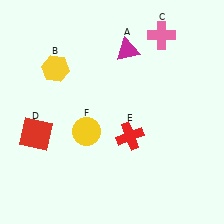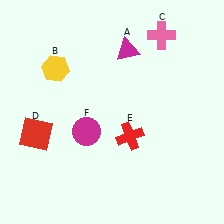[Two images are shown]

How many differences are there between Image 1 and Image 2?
There is 1 difference between the two images.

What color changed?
The circle (F) changed from yellow in Image 1 to magenta in Image 2.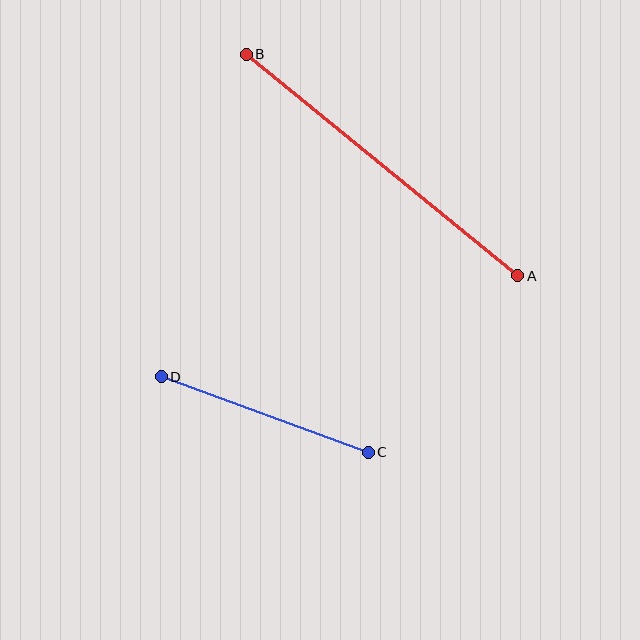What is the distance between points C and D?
The distance is approximately 221 pixels.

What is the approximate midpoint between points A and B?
The midpoint is at approximately (382, 165) pixels.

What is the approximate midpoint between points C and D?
The midpoint is at approximately (265, 415) pixels.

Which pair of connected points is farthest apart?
Points A and B are farthest apart.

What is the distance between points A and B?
The distance is approximately 350 pixels.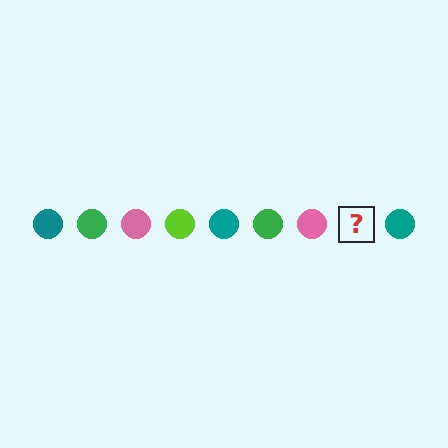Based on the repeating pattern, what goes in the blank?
The blank should be a lime circle.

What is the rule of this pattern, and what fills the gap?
The rule is that the pattern cycles through teal, green, pink, lime circles. The gap should be filled with a lime circle.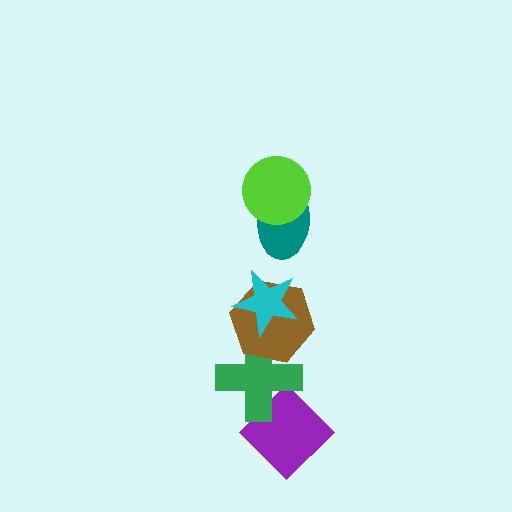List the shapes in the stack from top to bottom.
From top to bottom: the lime circle, the teal ellipse, the cyan star, the brown hexagon, the green cross, the purple diamond.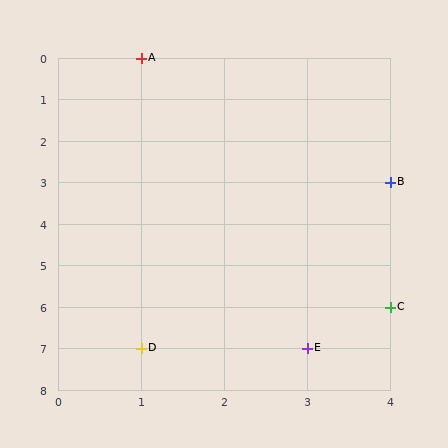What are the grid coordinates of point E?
Point E is at grid coordinates (3, 7).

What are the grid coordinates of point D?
Point D is at grid coordinates (1, 7).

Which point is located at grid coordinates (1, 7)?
Point D is at (1, 7).